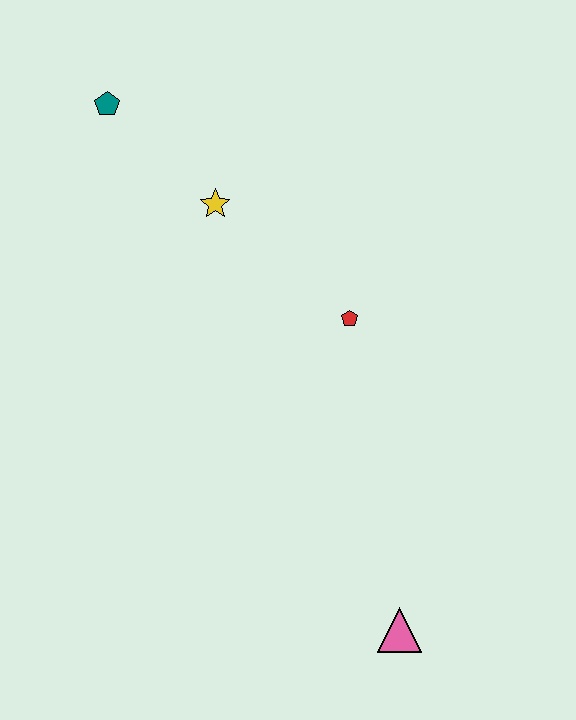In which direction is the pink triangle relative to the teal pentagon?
The pink triangle is below the teal pentagon.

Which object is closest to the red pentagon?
The yellow star is closest to the red pentagon.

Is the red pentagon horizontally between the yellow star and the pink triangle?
Yes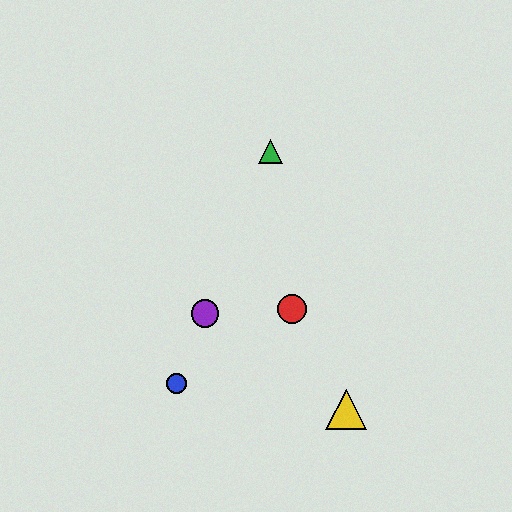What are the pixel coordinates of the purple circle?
The purple circle is at (205, 314).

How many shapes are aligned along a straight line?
3 shapes (the blue circle, the green triangle, the purple circle) are aligned along a straight line.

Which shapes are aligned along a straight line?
The blue circle, the green triangle, the purple circle are aligned along a straight line.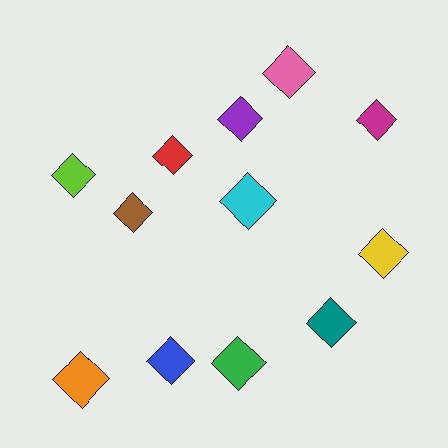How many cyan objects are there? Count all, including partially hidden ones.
There is 1 cyan object.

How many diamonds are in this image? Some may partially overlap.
There are 12 diamonds.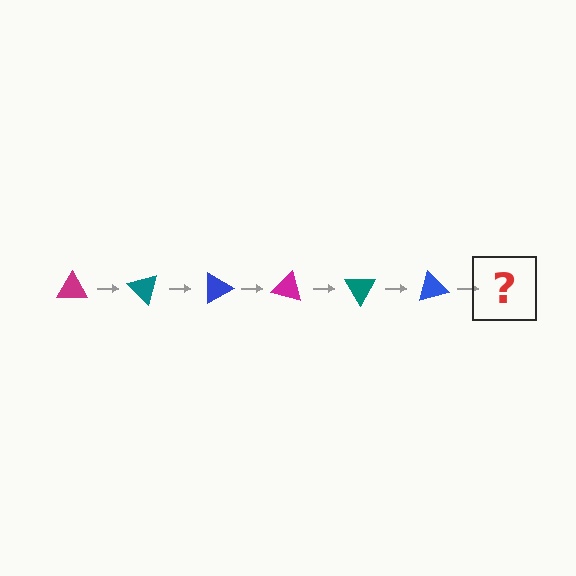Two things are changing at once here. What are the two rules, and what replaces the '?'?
The two rules are that it rotates 45 degrees each step and the color cycles through magenta, teal, and blue. The '?' should be a magenta triangle, rotated 270 degrees from the start.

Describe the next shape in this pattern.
It should be a magenta triangle, rotated 270 degrees from the start.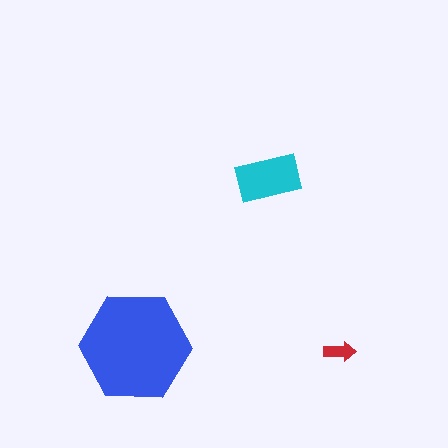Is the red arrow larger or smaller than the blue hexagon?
Smaller.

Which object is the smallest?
The red arrow.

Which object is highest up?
The cyan rectangle is topmost.